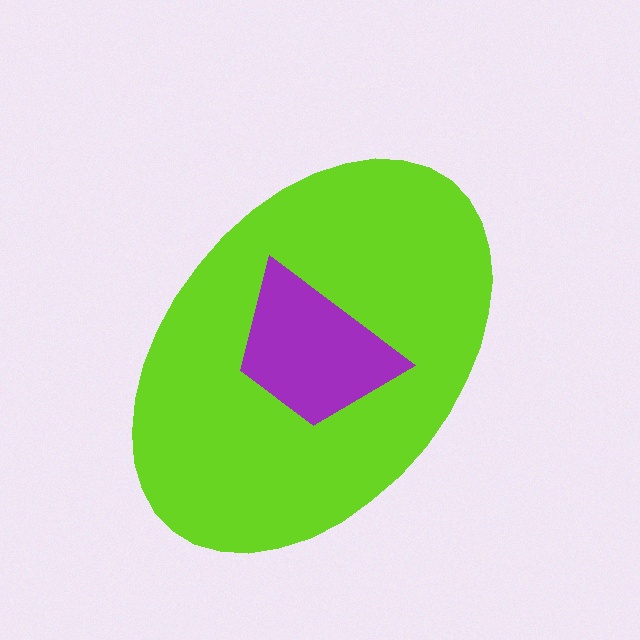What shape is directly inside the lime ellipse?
The purple trapezoid.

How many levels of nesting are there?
2.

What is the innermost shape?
The purple trapezoid.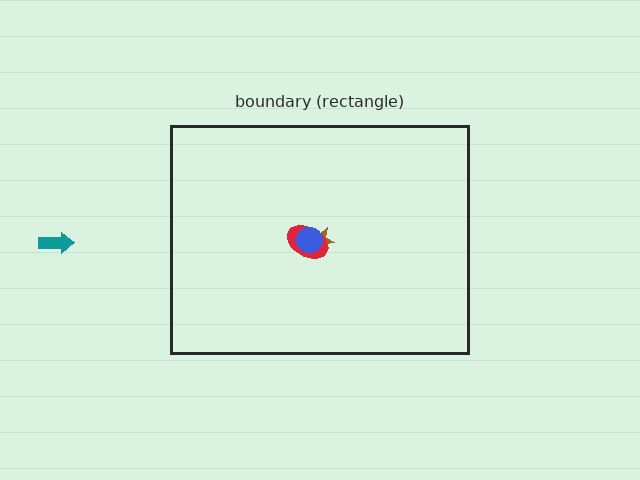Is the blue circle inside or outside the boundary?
Inside.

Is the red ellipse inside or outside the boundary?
Inside.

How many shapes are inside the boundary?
3 inside, 1 outside.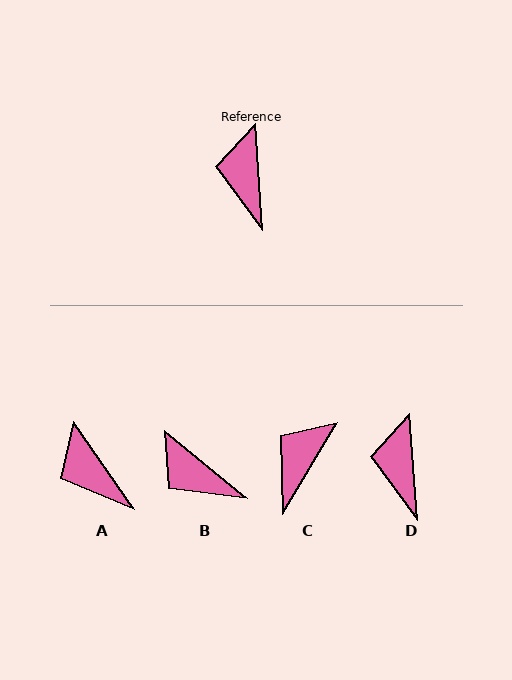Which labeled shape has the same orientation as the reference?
D.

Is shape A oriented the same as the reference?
No, it is off by about 30 degrees.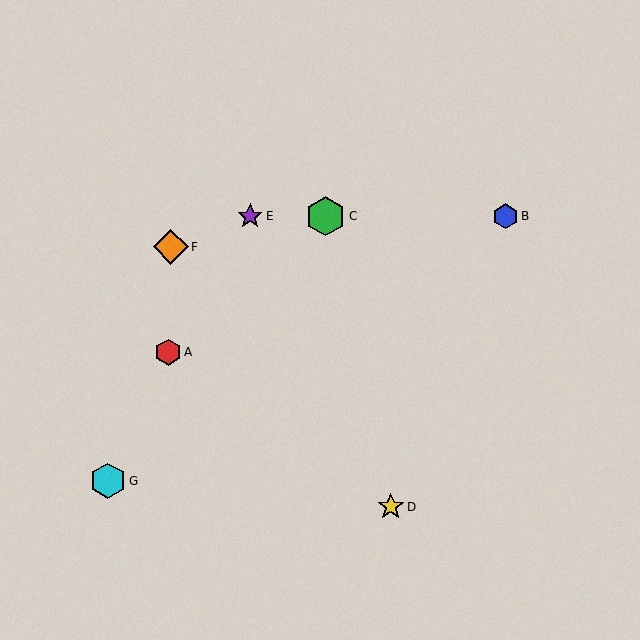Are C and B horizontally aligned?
Yes, both are at y≈216.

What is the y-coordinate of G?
Object G is at y≈481.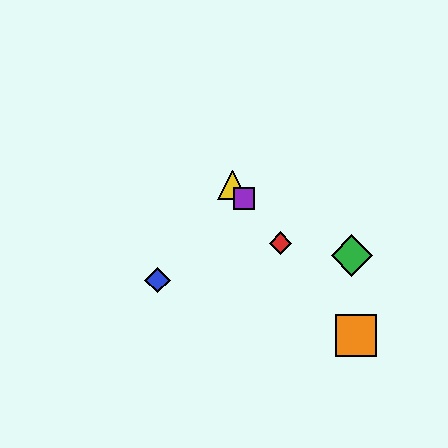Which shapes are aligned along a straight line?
The red diamond, the yellow triangle, the purple square, the orange square are aligned along a straight line.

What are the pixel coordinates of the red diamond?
The red diamond is at (280, 243).